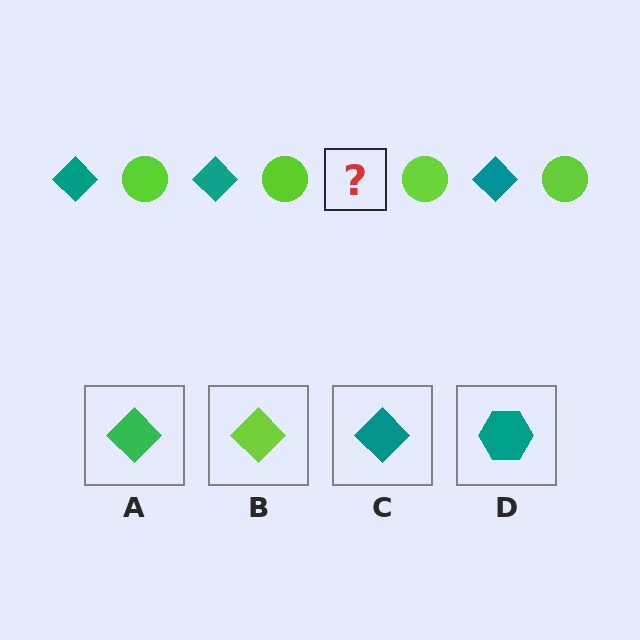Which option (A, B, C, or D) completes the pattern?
C.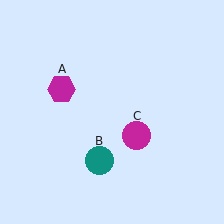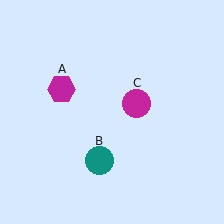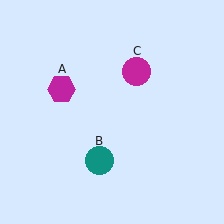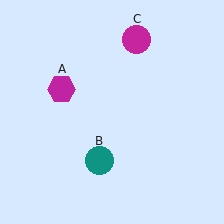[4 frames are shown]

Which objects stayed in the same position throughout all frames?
Magenta hexagon (object A) and teal circle (object B) remained stationary.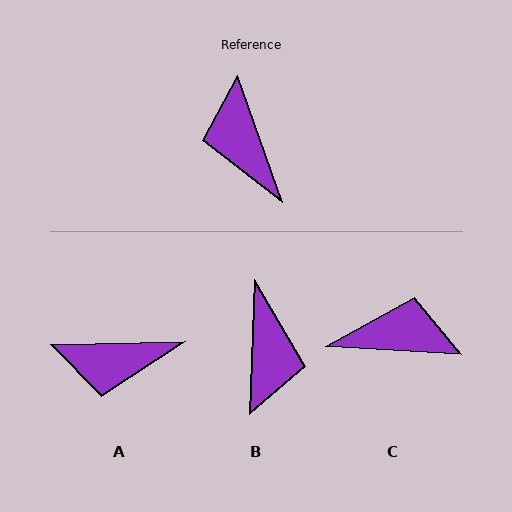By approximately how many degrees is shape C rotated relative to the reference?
Approximately 113 degrees clockwise.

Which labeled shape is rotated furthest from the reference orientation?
B, about 158 degrees away.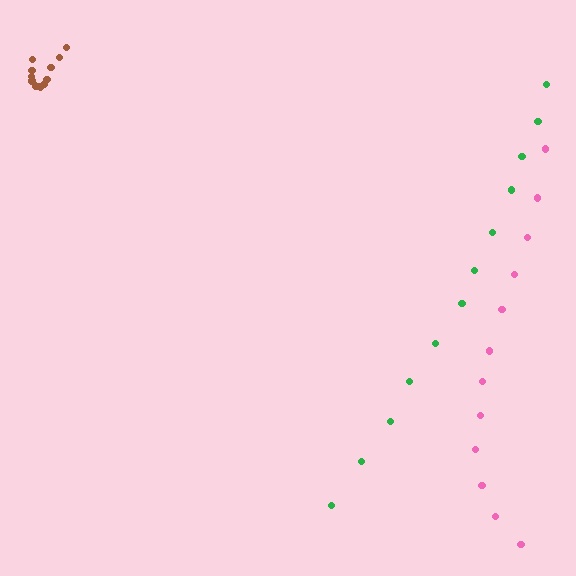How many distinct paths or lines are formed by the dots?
There are 3 distinct paths.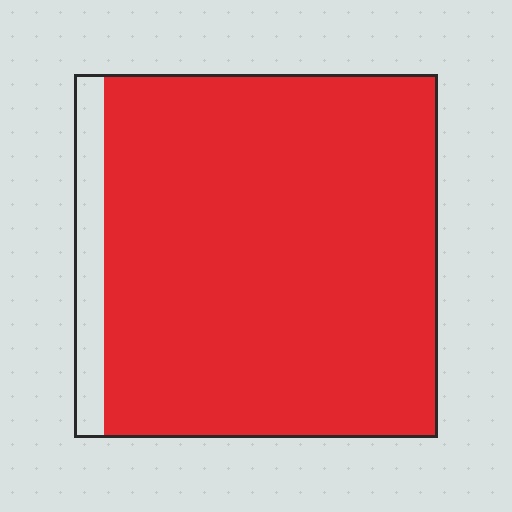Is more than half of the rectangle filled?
Yes.